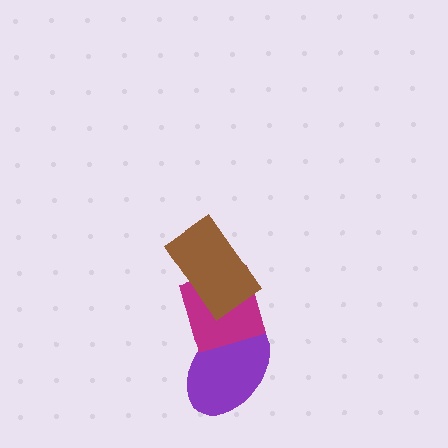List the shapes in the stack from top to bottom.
From top to bottom: the brown rectangle, the magenta diamond, the purple ellipse.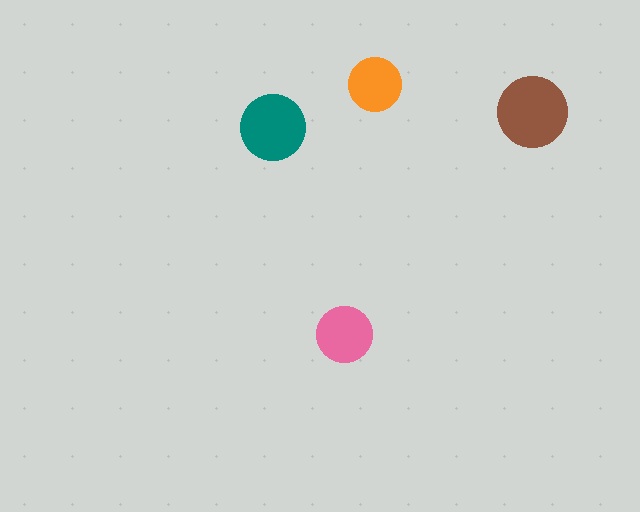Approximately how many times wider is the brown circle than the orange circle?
About 1.5 times wider.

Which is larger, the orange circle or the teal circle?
The teal one.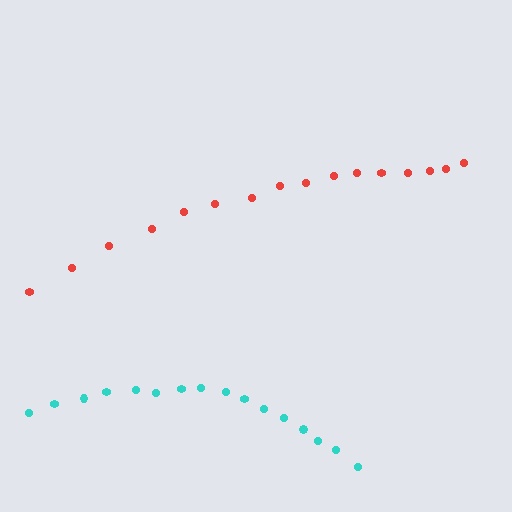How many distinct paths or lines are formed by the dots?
There are 2 distinct paths.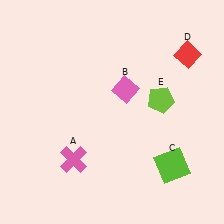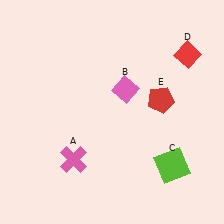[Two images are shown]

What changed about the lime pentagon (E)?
In Image 1, E is lime. In Image 2, it changed to red.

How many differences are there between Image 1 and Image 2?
There is 1 difference between the two images.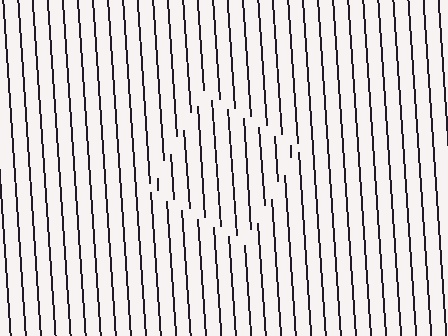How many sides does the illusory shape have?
4 sides — the line-ends trace a square.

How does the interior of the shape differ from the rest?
The interior of the shape contains the same grating, shifted by half a period — the contour is defined by the phase discontinuity where line-ends from the inner and outer gratings abut.